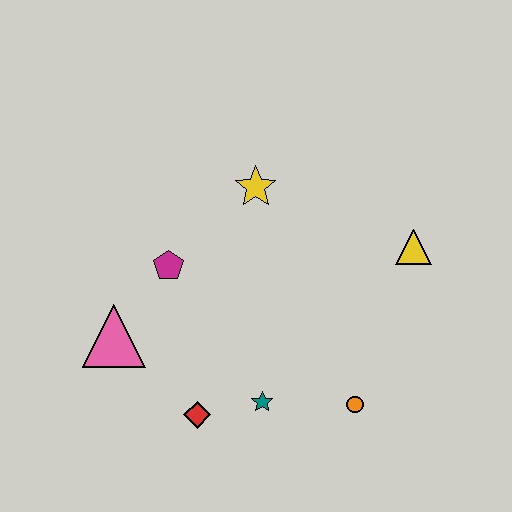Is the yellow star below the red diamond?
No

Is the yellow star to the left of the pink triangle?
No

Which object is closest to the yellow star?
The magenta pentagon is closest to the yellow star.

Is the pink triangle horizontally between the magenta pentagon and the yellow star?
No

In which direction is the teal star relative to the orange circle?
The teal star is to the left of the orange circle.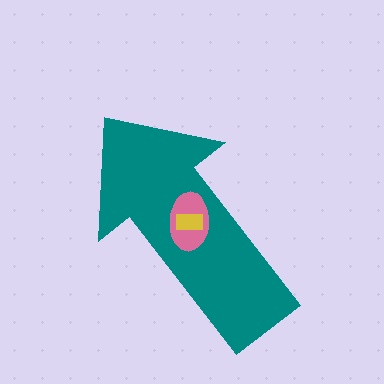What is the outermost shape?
The teal arrow.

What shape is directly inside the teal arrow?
The pink ellipse.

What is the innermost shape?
The yellow rectangle.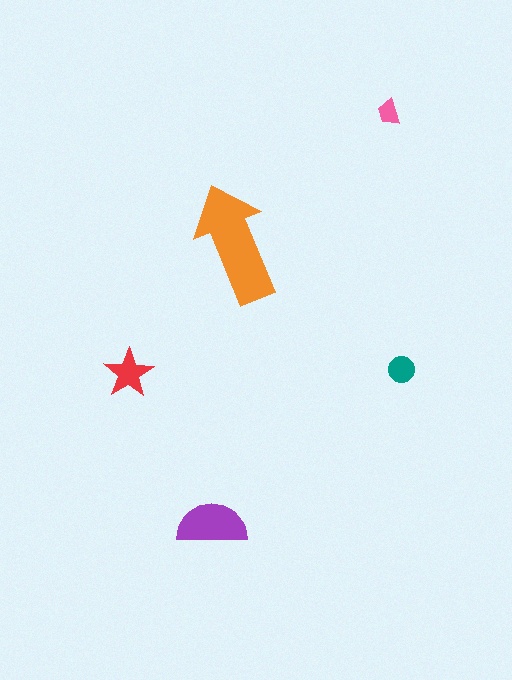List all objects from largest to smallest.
The orange arrow, the purple semicircle, the red star, the teal circle, the pink trapezoid.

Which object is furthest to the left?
The red star is leftmost.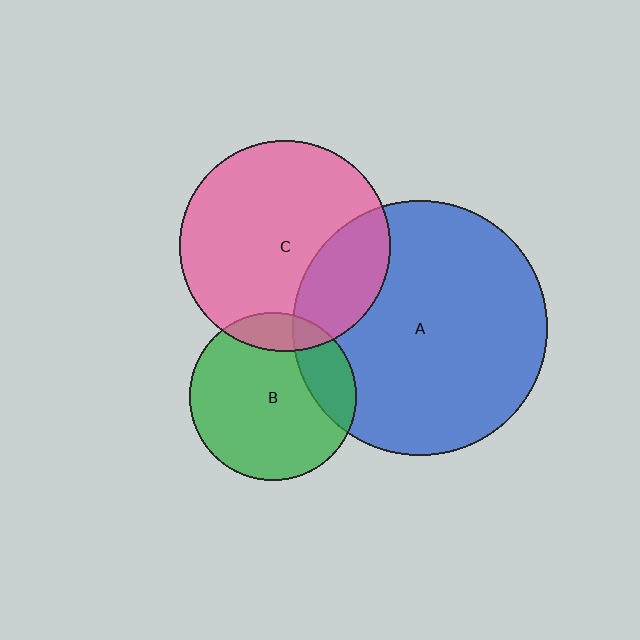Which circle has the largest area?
Circle A (blue).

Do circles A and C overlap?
Yes.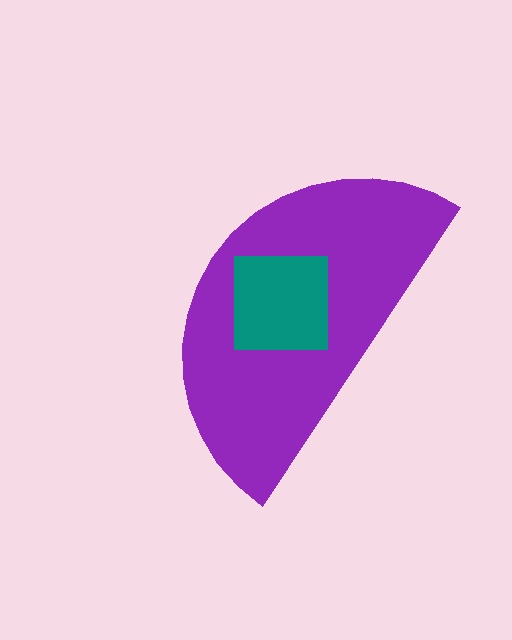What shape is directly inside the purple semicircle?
The teal square.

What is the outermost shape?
The purple semicircle.